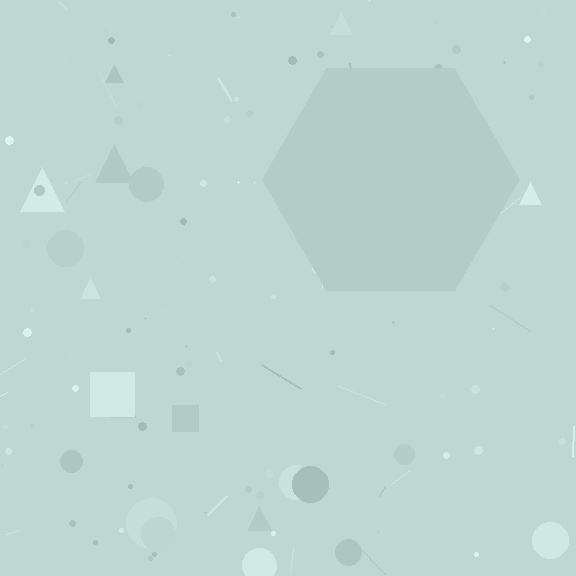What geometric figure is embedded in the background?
A hexagon is embedded in the background.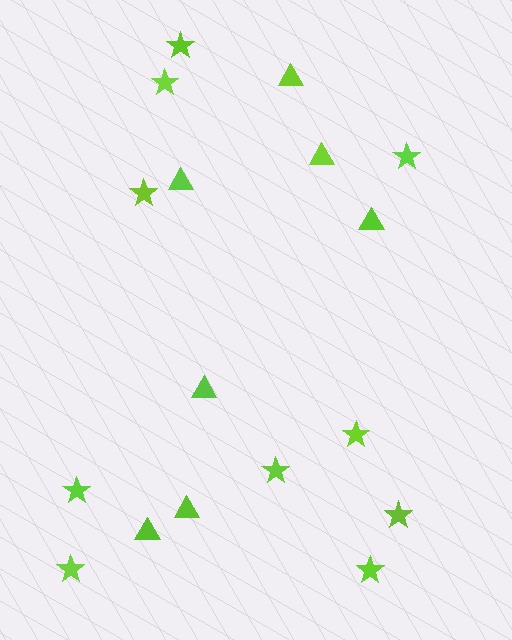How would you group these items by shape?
There are 2 groups: one group of triangles (7) and one group of stars (10).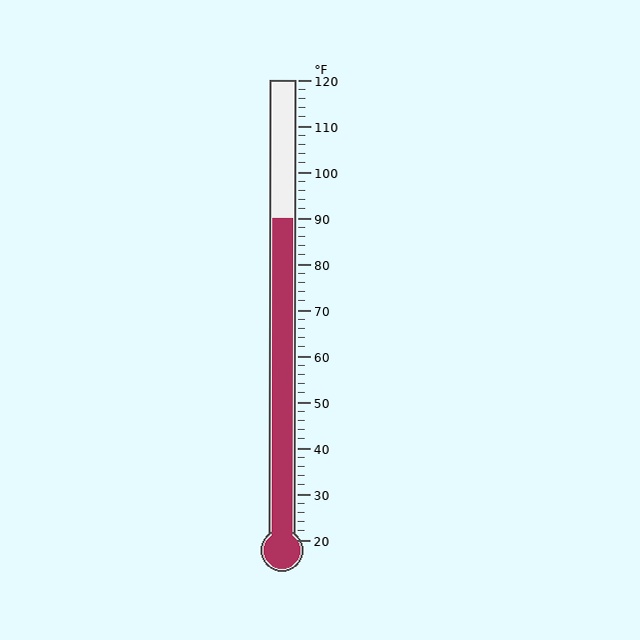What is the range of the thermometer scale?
The thermometer scale ranges from 20°F to 120°F.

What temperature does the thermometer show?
The thermometer shows approximately 90°F.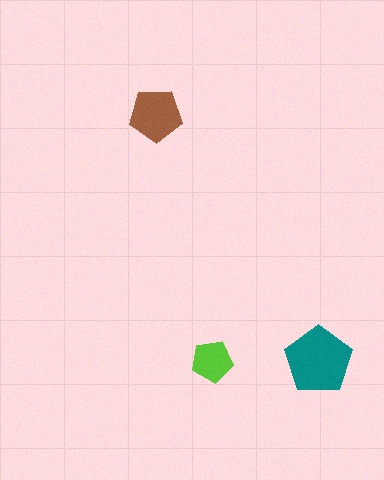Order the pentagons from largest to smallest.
the teal one, the brown one, the lime one.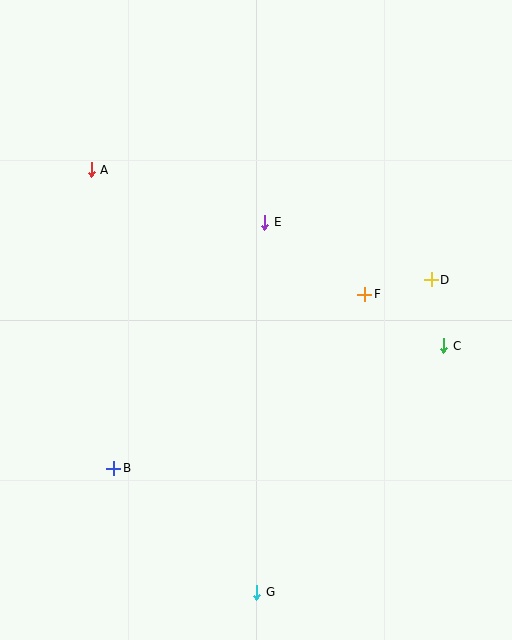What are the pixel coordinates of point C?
Point C is at (444, 346).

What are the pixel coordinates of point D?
Point D is at (431, 280).